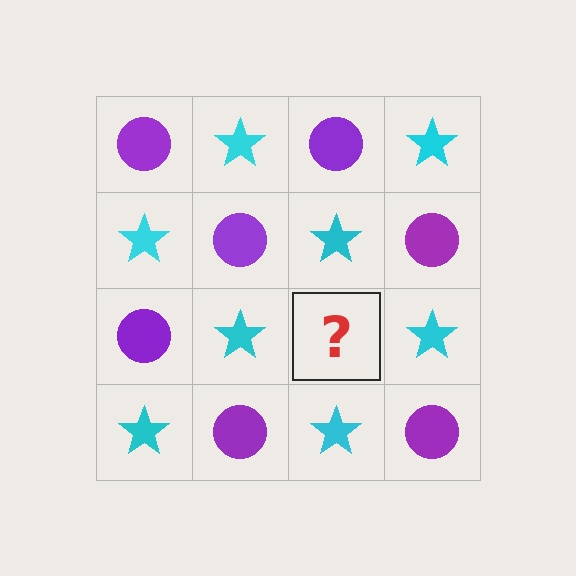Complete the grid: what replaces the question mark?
The question mark should be replaced with a purple circle.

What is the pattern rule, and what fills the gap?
The rule is that it alternates purple circle and cyan star in a checkerboard pattern. The gap should be filled with a purple circle.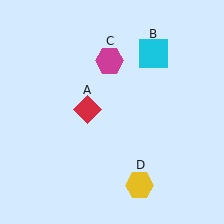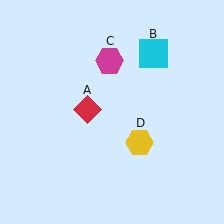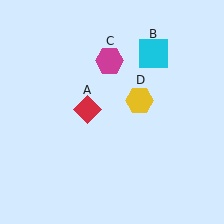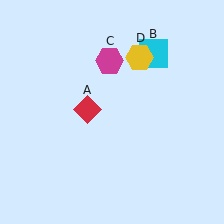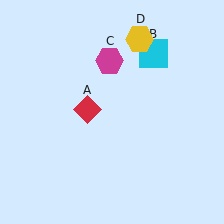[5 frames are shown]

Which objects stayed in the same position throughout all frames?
Red diamond (object A) and cyan square (object B) and magenta hexagon (object C) remained stationary.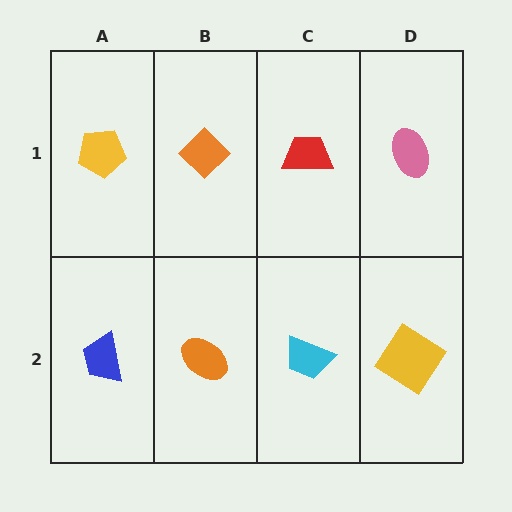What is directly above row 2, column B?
An orange diamond.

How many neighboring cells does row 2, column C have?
3.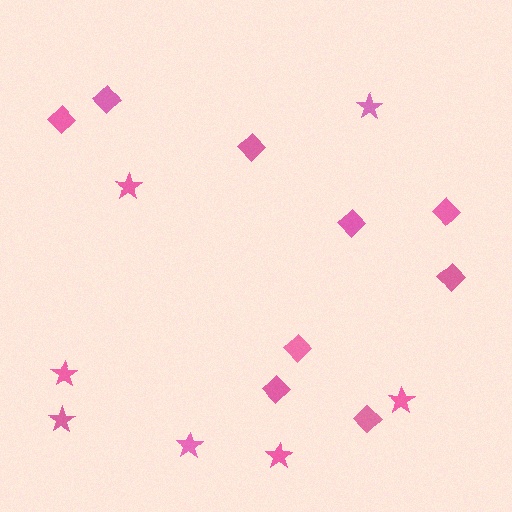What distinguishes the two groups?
There are 2 groups: one group of diamonds (9) and one group of stars (7).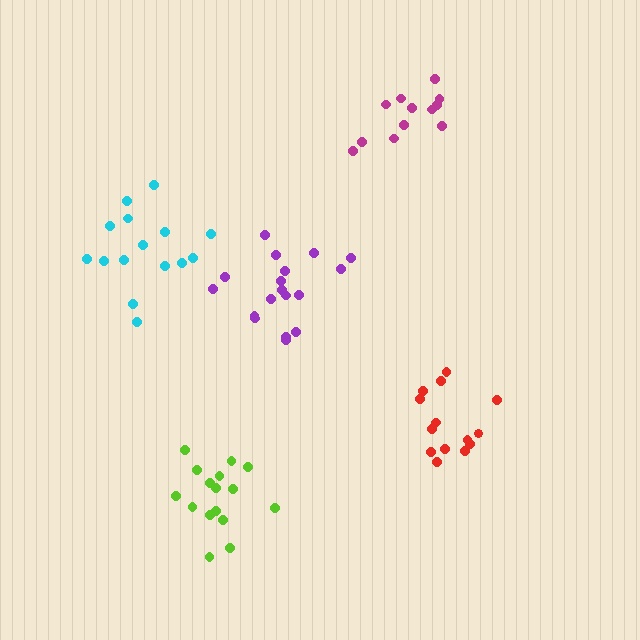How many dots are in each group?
Group 1: 18 dots, Group 2: 15 dots, Group 3: 12 dots, Group 4: 14 dots, Group 5: 16 dots (75 total).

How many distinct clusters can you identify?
There are 5 distinct clusters.